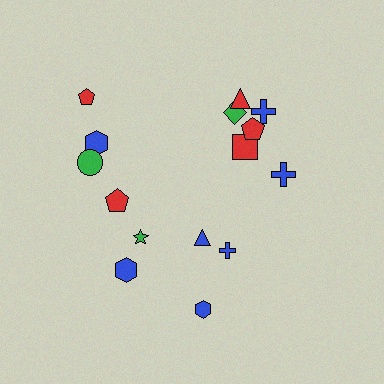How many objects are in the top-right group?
There are 6 objects.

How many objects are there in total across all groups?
There are 15 objects.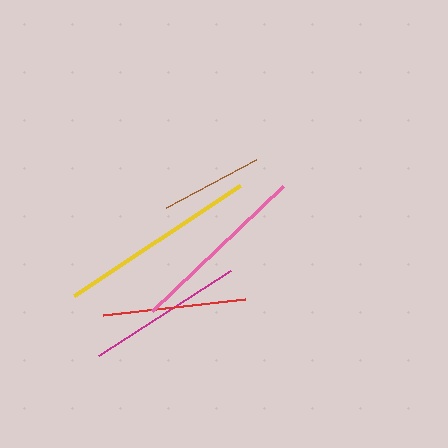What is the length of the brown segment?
The brown segment is approximately 102 pixels long.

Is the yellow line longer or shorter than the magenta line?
The yellow line is longer than the magenta line.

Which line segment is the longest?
The yellow line is the longest at approximately 199 pixels.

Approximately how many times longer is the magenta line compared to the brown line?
The magenta line is approximately 1.5 times the length of the brown line.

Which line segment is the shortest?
The brown line is the shortest at approximately 102 pixels.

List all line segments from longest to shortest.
From longest to shortest: yellow, pink, magenta, red, brown.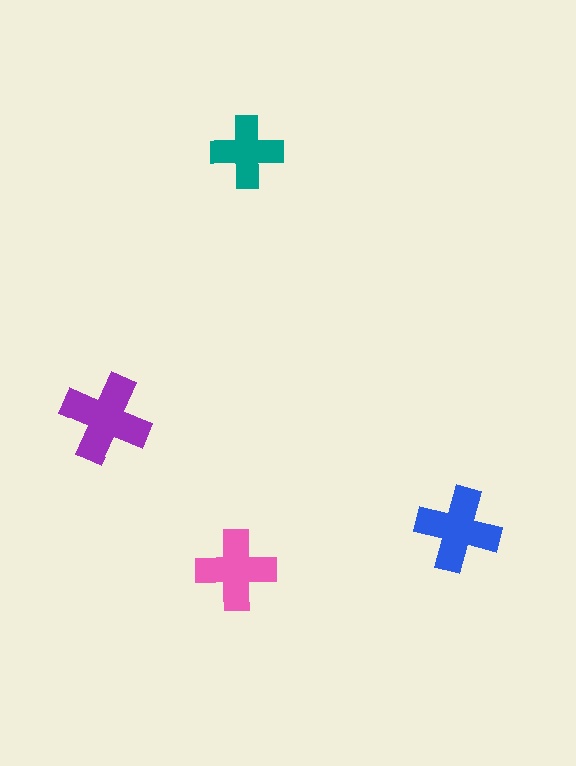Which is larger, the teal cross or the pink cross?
The pink one.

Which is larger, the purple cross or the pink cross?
The purple one.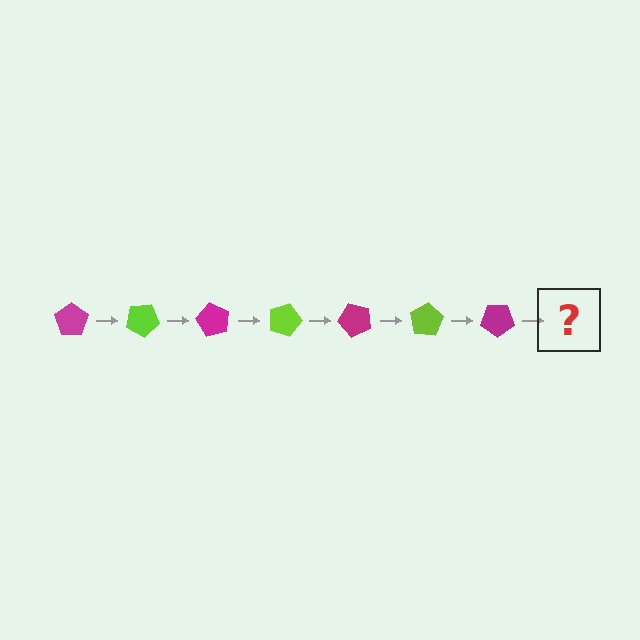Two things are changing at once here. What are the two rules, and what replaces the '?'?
The two rules are that it rotates 30 degrees each step and the color cycles through magenta and lime. The '?' should be a lime pentagon, rotated 210 degrees from the start.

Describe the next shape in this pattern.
It should be a lime pentagon, rotated 210 degrees from the start.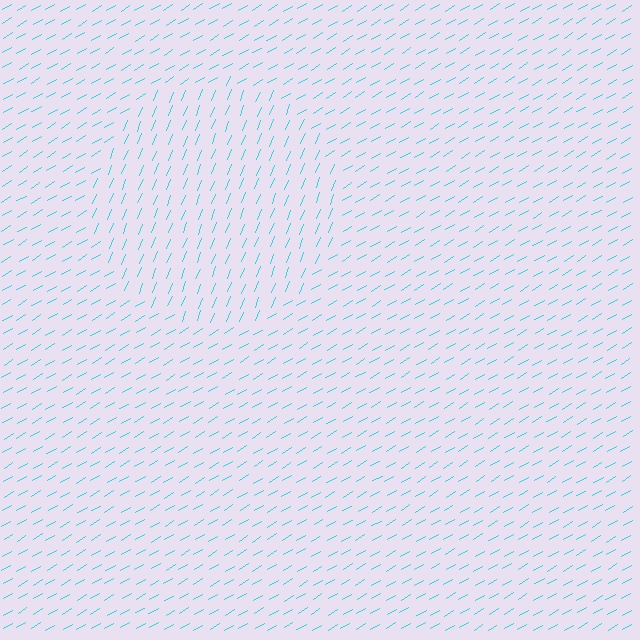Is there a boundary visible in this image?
Yes, there is a texture boundary formed by a change in line orientation.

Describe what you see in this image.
The image is filled with small cyan line segments. A circle region in the image has lines oriented differently from the surrounding lines, creating a visible texture boundary.